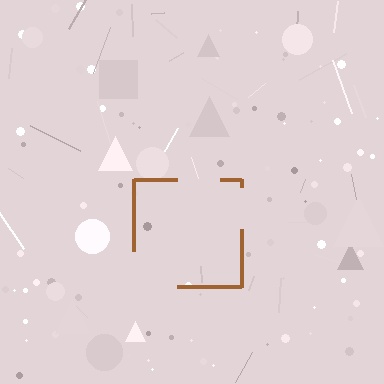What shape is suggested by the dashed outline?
The dashed outline suggests a square.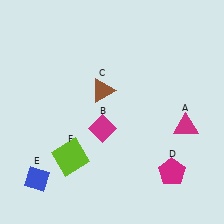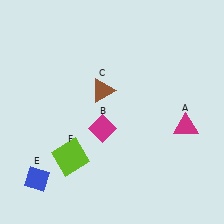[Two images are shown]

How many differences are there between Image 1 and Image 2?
There is 1 difference between the two images.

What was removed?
The magenta pentagon (D) was removed in Image 2.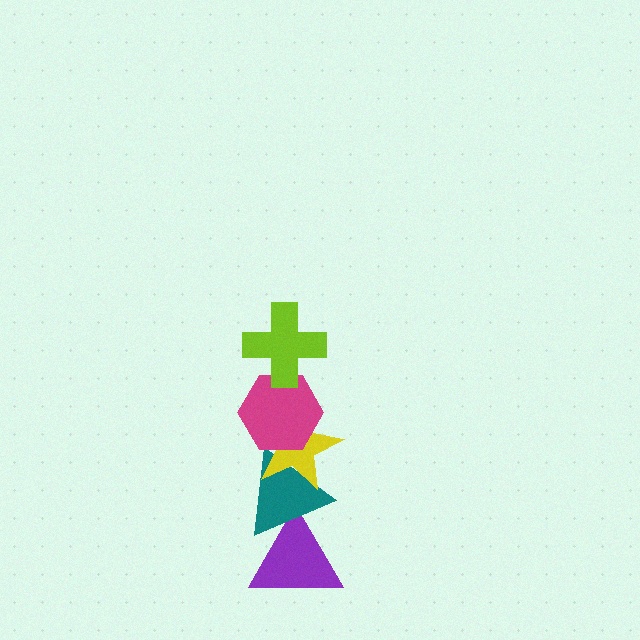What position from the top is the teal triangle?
The teal triangle is 4th from the top.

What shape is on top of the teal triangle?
The yellow star is on top of the teal triangle.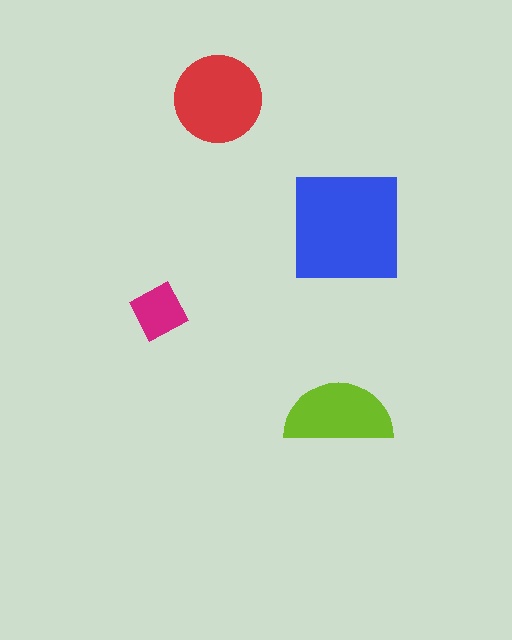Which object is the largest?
The blue square.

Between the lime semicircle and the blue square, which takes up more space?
The blue square.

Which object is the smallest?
The magenta diamond.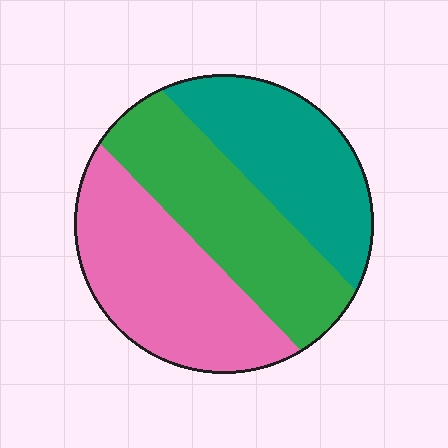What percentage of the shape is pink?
Pink covers around 35% of the shape.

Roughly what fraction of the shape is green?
Green covers 34% of the shape.